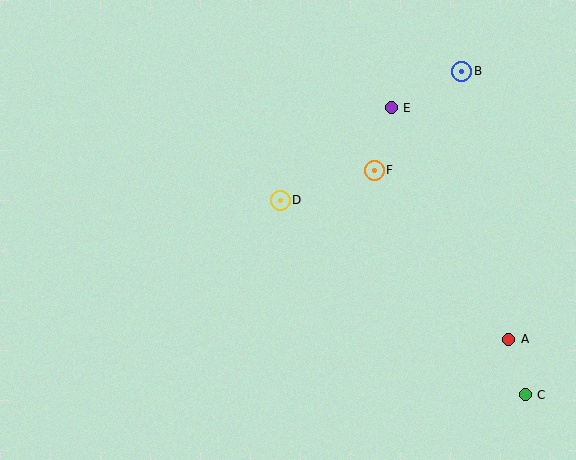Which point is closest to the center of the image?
Point D at (280, 200) is closest to the center.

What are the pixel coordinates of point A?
Point A is at (509, 340).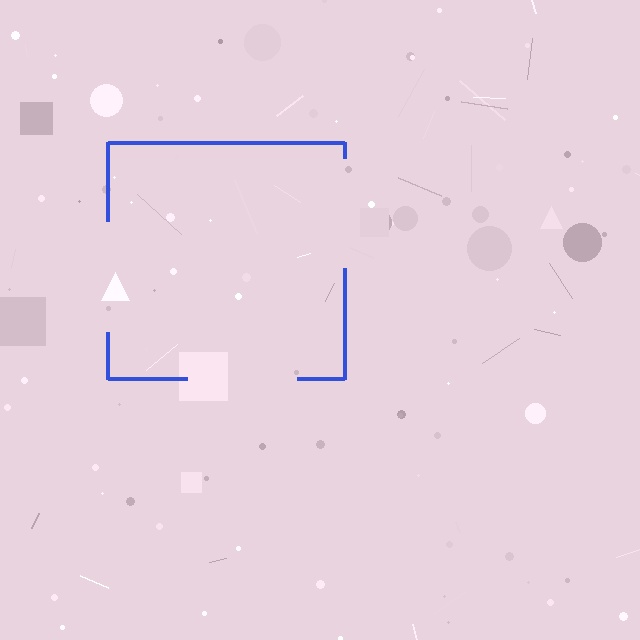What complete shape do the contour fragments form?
The contour fragments form a square.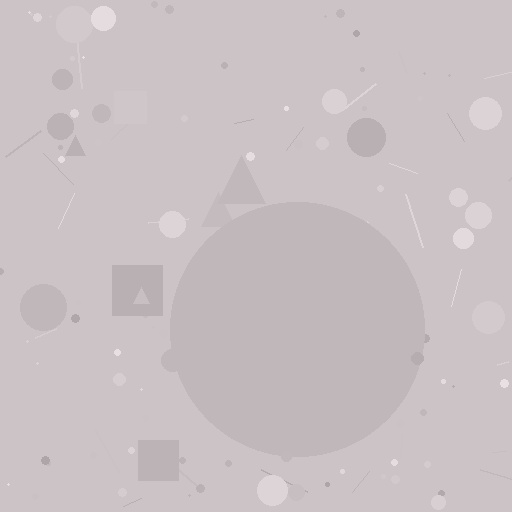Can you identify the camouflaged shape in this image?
The camouflaged shape is a circle.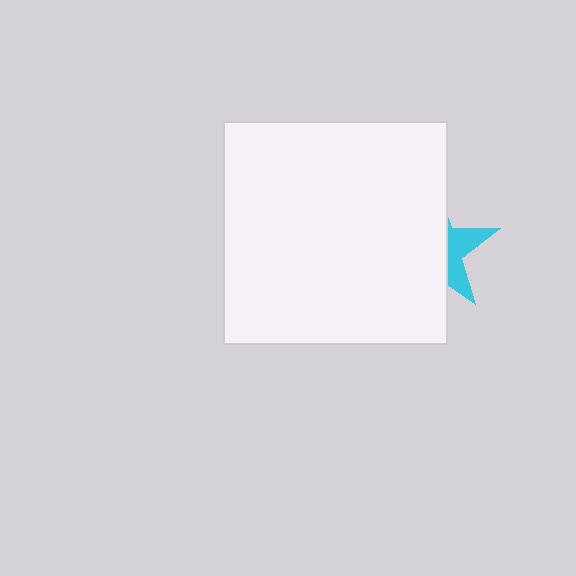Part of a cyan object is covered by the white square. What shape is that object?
It is a star.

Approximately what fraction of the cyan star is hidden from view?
Roughly 67% of the cyan star is hidden behind the white square.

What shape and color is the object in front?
The object in front is a white square.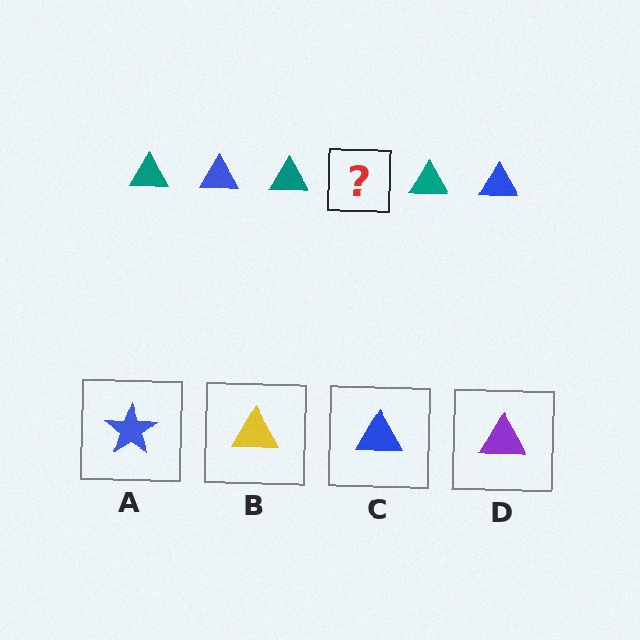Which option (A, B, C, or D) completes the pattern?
C.